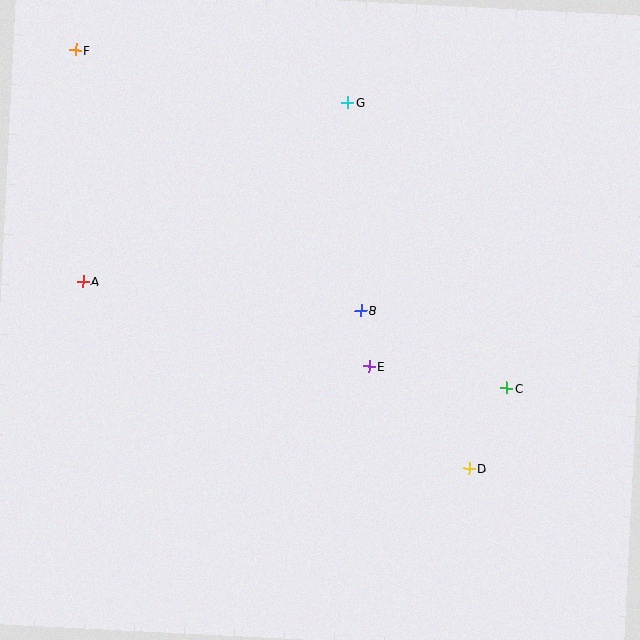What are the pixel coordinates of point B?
Point B is at (361, 310).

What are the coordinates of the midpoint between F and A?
The midpoint between F and A is at (79, 166).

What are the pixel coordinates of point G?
Point G is at (348, 102).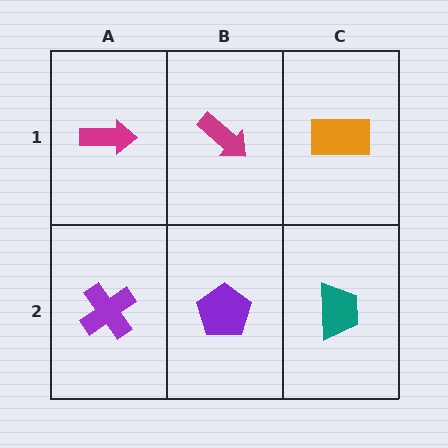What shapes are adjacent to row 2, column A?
A magenta arrow (row 1, column A), a purple pentagon (row 2, column B).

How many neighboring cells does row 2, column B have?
3.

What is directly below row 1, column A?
A purple cross.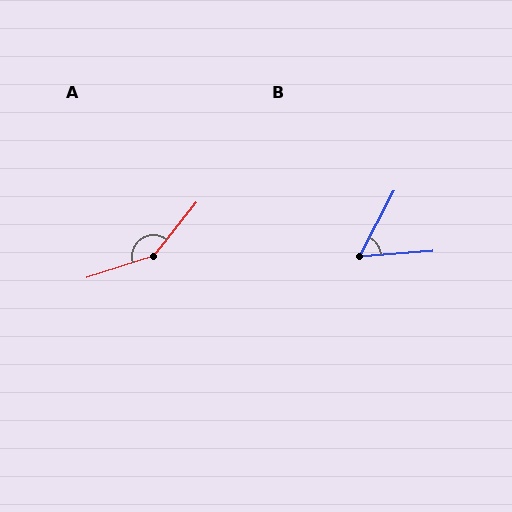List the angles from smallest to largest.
B (58°), A (147°).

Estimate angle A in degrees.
Approximately 147 degrees.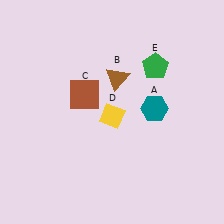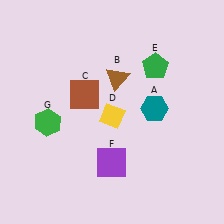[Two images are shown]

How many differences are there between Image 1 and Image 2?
There are 2 differences between the two images.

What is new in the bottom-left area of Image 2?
A purple square (F) was added in the bottom-left area of Image 2.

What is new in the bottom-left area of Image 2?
A green hexagon (G) was added in the bottom-left area of Image 2.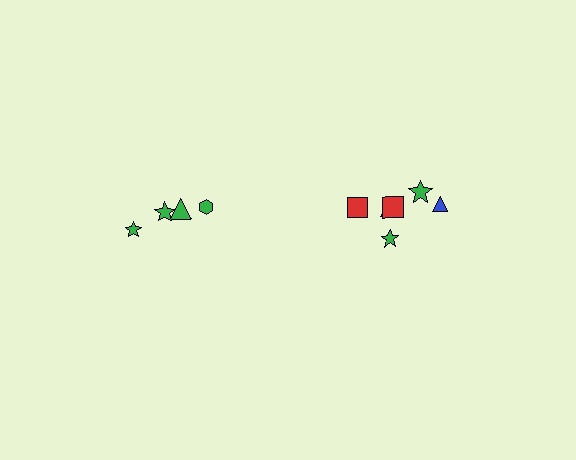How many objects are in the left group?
There are 4 objects.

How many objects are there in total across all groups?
There are 10 objects.